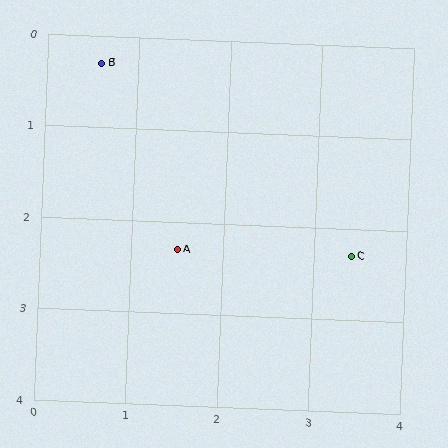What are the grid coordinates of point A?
Point A is at approximately (1.5, 2.3).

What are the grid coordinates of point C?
Point C is at approximately (3.4, 2.3).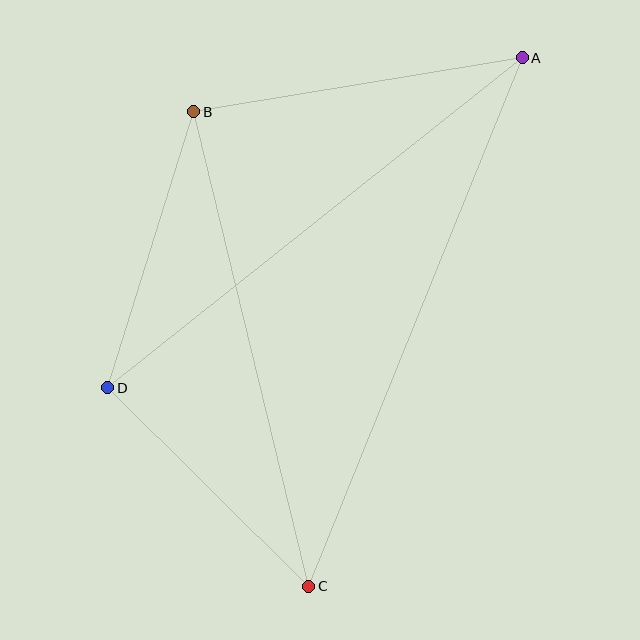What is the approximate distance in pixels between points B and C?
The distance between B and C is approximately 488 pixels.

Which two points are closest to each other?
Points C and D are closest to each other.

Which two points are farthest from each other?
Points A and C are farthest from each other.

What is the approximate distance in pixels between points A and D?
The distance between A and D is approximately 530 pixels.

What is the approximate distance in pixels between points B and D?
The distance between B and D is approximately 289 pixels.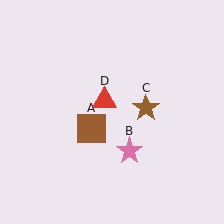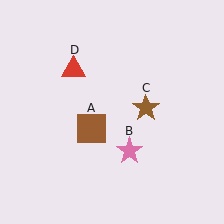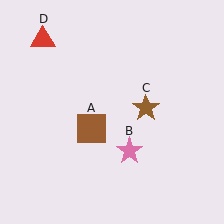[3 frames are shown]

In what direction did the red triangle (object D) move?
The red triangle (object D) moved up and to the left.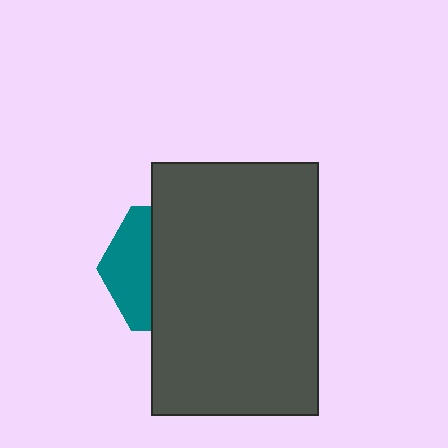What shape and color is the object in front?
The object in front is a dark gray rectangle.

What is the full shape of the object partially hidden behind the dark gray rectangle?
The partially hidden object is a teal hexagon.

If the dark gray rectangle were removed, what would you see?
You would see the complete teal hexagon.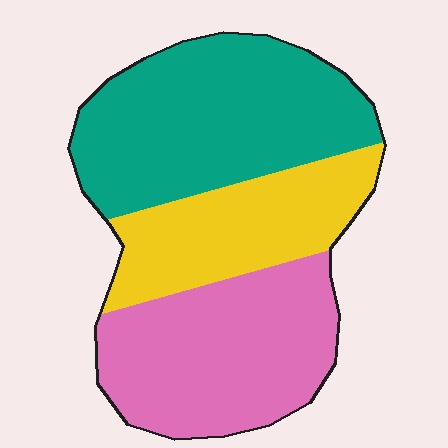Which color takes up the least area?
Yellow, at roughly 25%.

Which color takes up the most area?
Teal, at roughly 40%.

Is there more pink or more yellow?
Pink.